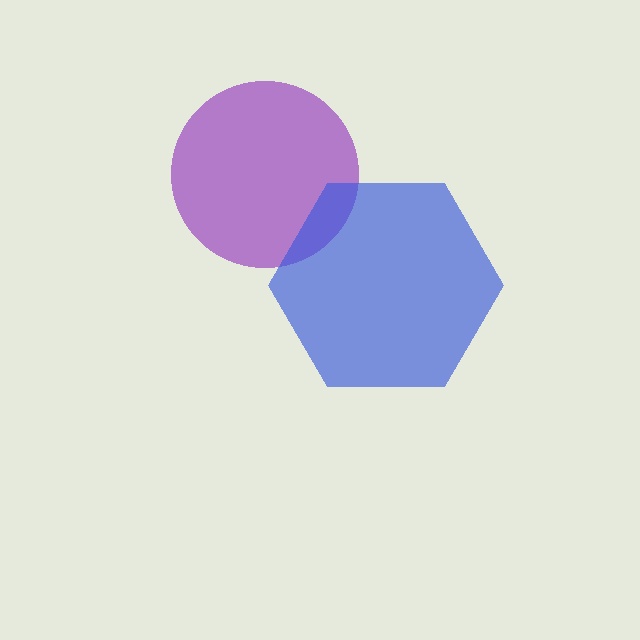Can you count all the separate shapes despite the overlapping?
Yes, there are 2 separate shapes.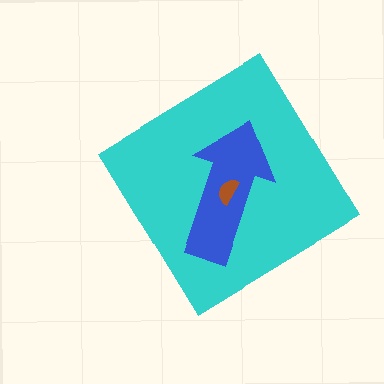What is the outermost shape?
The cyan diamond.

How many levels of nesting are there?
3.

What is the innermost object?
The brown semicircle.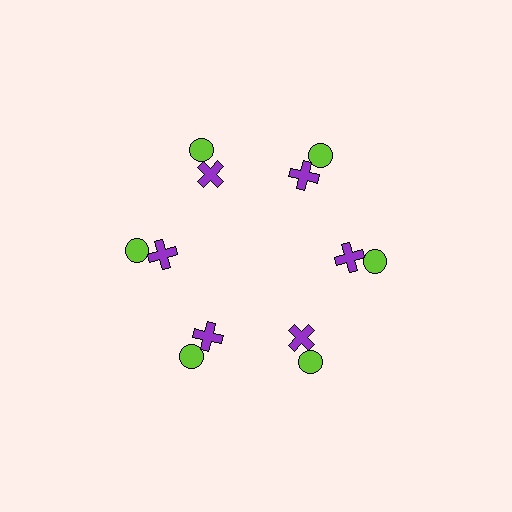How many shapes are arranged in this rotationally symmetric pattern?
There are 12 shapes, arranged in 6 groups of 2.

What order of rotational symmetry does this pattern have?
This pattern has 6-fold rotational symmetry.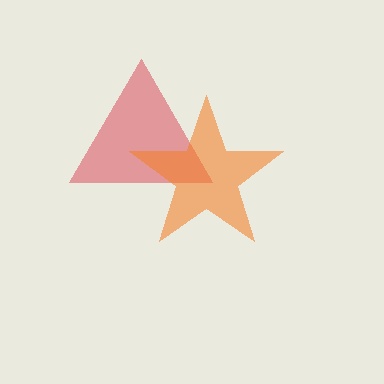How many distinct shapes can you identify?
There are 2 distinct shapes: a red triangle, an orange star.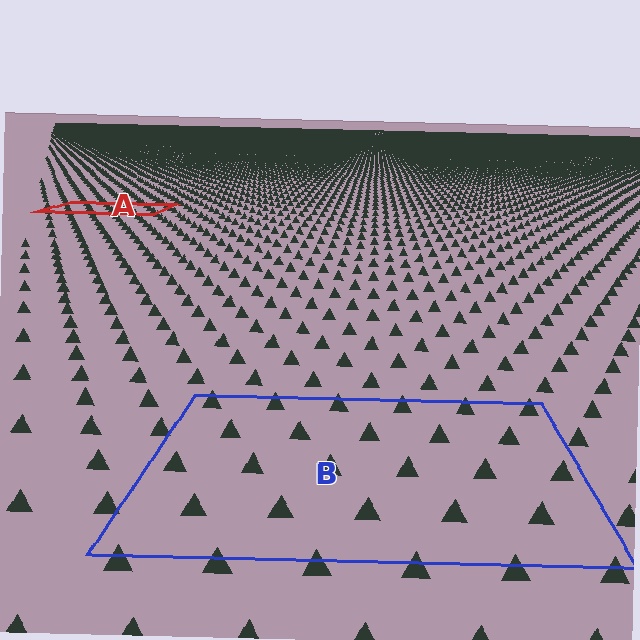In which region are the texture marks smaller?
The texture marks are smaller in region A, because it is farther away.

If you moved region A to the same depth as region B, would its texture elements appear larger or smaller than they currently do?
They would appear larger. At a closer depth, the same texture elements are projected at a bigger on-screen size.